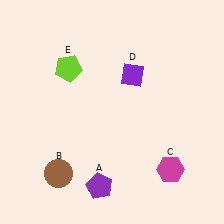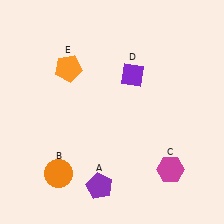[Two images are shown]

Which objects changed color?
B changed from brown to orange. E changed from lime to orange.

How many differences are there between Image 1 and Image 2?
There are 2 differences between the two images.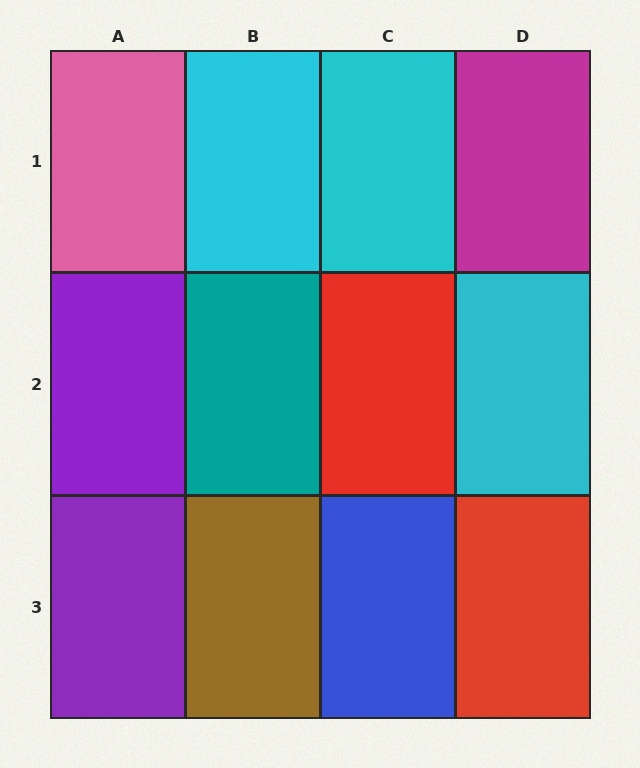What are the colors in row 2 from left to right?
Purple, teal, red, cyan.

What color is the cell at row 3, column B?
Brown.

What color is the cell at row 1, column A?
Pink.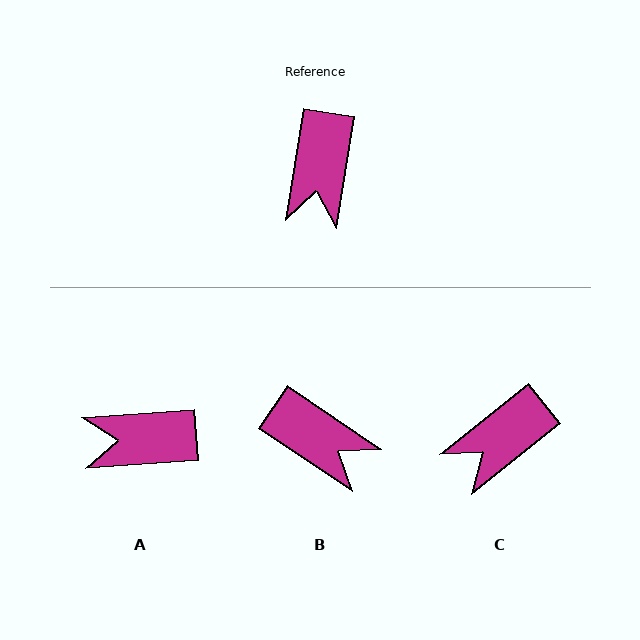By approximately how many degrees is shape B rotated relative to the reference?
Approximately 65 degrees counter-clockwise.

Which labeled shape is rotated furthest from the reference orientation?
A, about 77 degrees away.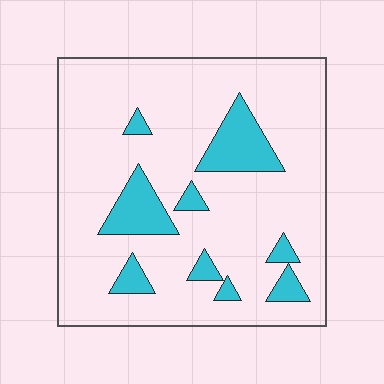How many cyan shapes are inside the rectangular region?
9.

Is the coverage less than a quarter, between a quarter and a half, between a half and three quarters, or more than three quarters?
Less than a quarter.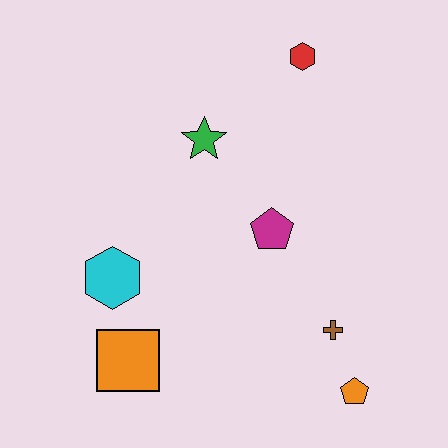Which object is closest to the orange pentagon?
The brown cross is closest to the orange pentagon.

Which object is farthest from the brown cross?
The red hexagon is farthest from the brown cross.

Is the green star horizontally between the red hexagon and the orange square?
Yes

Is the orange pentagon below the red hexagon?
Yes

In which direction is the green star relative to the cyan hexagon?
The green star is above the cyan hexagon.